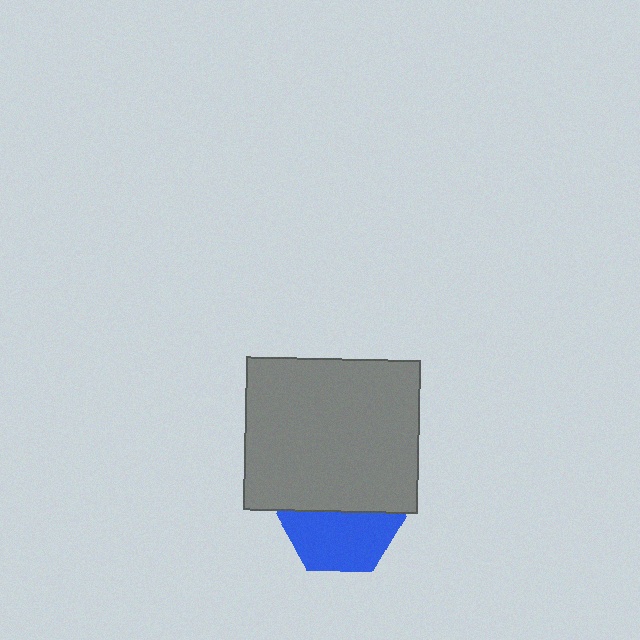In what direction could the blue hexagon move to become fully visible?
The blue hexagon could move down. That would shift it out from behind the gray rectangle entirely.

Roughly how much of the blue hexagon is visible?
About half of it is visible (roughly 53%).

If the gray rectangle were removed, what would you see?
You would see the complete blue hexagon.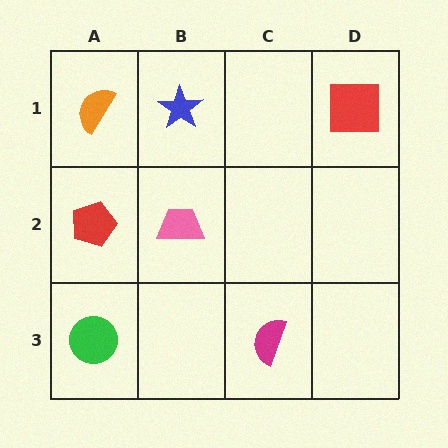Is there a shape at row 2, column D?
No, that cell is empty.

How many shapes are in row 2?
2 shapes.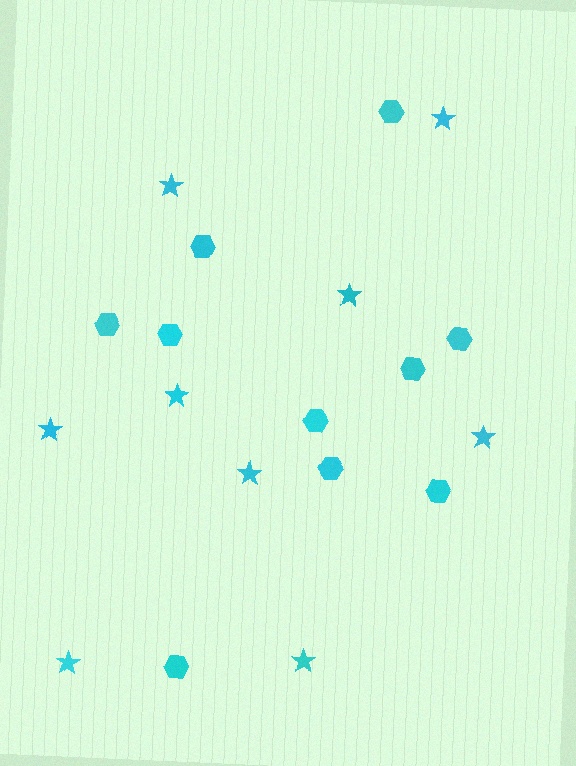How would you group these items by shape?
There are 2 groups: one group of stars (9) and one group of hexagons (10).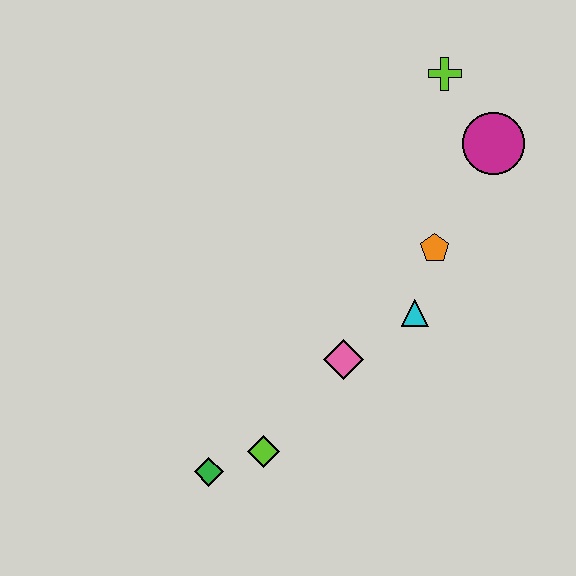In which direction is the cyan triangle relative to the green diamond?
The cyan triangle is to the right of the green diamond.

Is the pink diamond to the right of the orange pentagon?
No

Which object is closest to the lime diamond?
The green diamond is closest to the lime diamond.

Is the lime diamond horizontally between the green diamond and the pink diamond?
Yes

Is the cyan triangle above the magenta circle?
No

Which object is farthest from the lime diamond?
The lime cross is farthest from the lime diamond.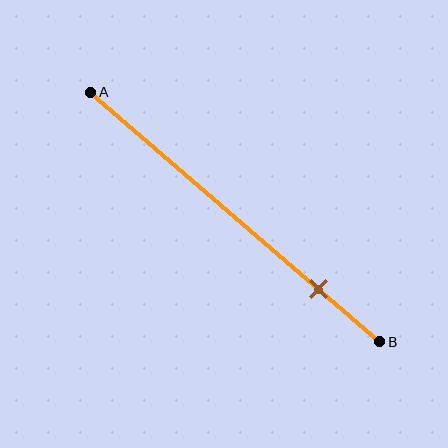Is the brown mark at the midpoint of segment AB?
No, the mark is at about 80% from A, not at the 50% midpoint.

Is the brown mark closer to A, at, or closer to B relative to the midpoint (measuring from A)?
The brown mark is closer to point B than the midpoint of segment AB.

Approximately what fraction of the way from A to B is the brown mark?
The brown mark is approximately 80% of the way from A to B.